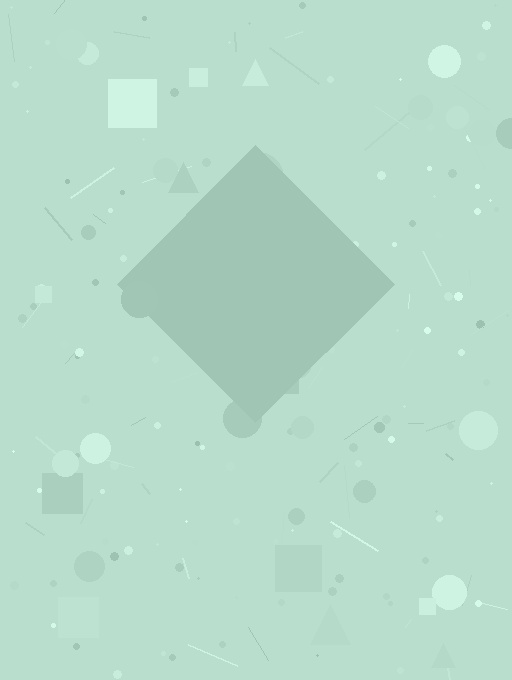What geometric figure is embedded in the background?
A diamond is embedded in the background.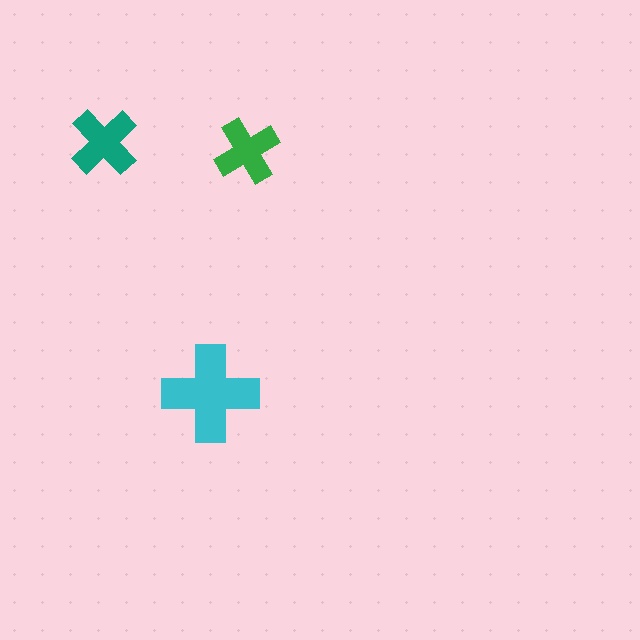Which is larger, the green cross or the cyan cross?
The cyan one.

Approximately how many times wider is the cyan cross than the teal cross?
About 1.5 times wider.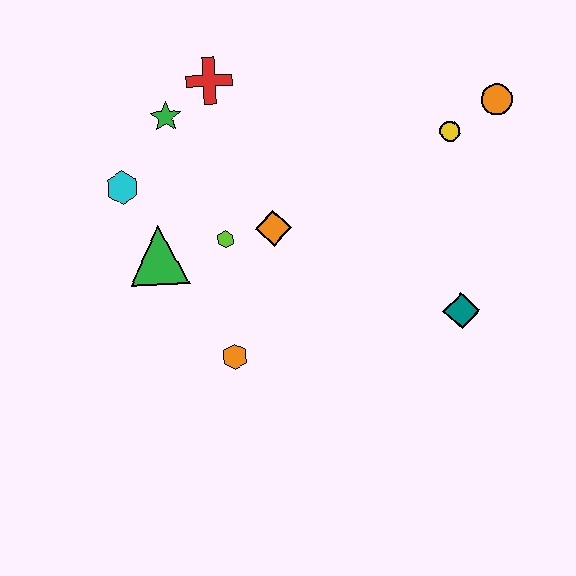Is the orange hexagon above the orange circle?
No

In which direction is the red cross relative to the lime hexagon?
The red cross is above the lime hexagon.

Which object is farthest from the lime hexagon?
The orange circle is farthest from the lime hexagon.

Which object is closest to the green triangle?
The lime hexagon is closest to the green triangle.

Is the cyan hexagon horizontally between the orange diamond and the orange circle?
No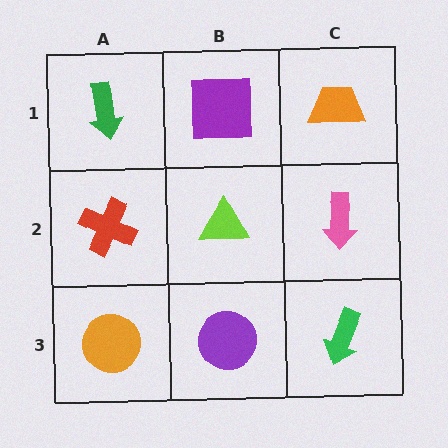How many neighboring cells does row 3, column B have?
3.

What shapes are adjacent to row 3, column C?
A pink arrow (row 2, column C), a purple circle (row 3, column B).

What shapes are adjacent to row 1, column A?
A red cross (row 2, column A), a purple square (row 1, column B).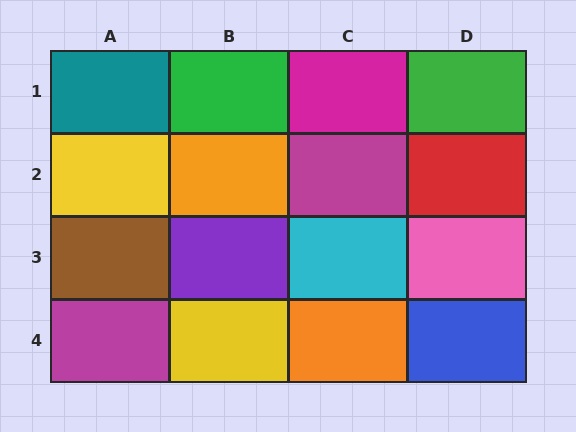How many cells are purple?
1 cell is purple.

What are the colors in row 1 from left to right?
Teal, green, magenta, green.